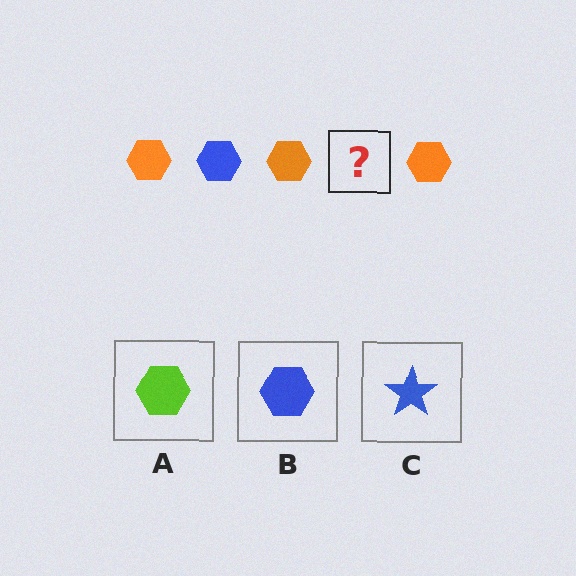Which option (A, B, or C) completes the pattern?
B.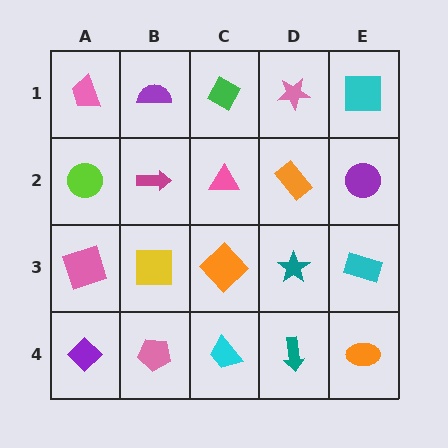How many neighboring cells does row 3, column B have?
4.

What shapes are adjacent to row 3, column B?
A magenta arrow (row 2, column B), a pink pentagon (row 4, column B), a pink square (row 3, column A), an orange diamond (row 3, column C).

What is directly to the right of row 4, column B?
A cyan trapezoid.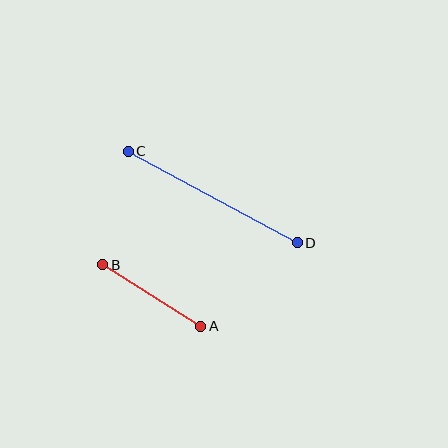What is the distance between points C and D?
The distance is approximately 192 pixels.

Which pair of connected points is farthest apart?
Points C and D are farthest apart.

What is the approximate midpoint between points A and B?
The midpoint is at approximately (152, 296) pixels.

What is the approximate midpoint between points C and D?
The midpoint is at approximately (213, 197) pixels.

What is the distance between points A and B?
The distance is approximately 116 pixels.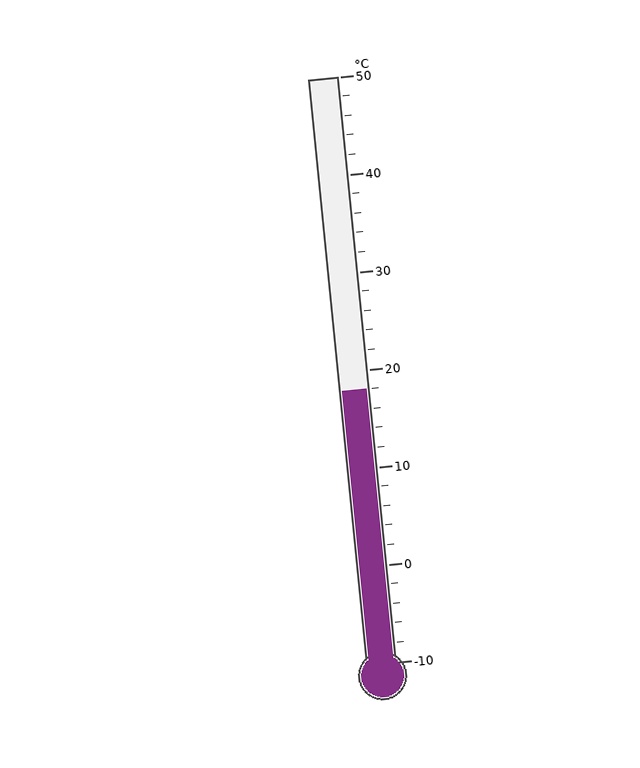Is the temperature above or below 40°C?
The temperature is below 40°C.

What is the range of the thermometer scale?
The thermometer scale ranges from -10°C to 50°C.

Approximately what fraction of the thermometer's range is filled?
The thermometer is filled to approximately 45% of its range.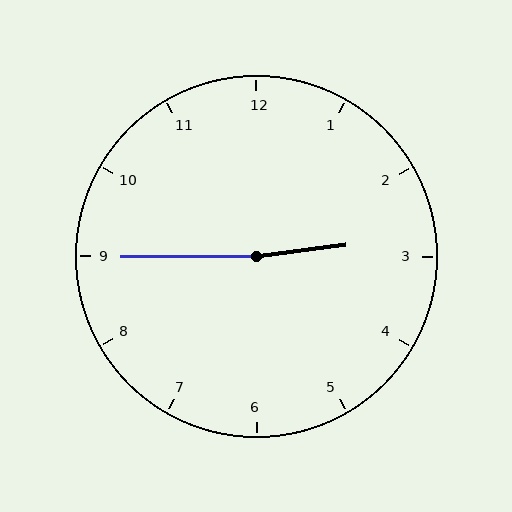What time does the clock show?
2:45.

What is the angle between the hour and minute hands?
Approximately 172 degrees.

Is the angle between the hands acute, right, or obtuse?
It is obtuse.